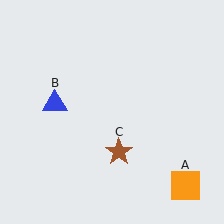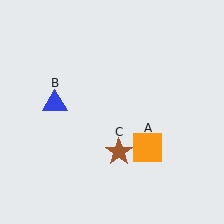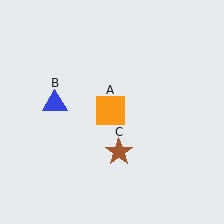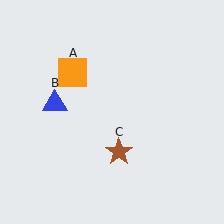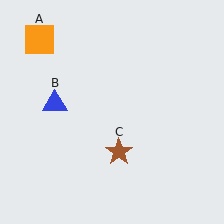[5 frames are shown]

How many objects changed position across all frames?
1 object changed position: orange square (object A).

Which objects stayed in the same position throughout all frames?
Blue triangle (object B) and brown star (object C) remained stationary.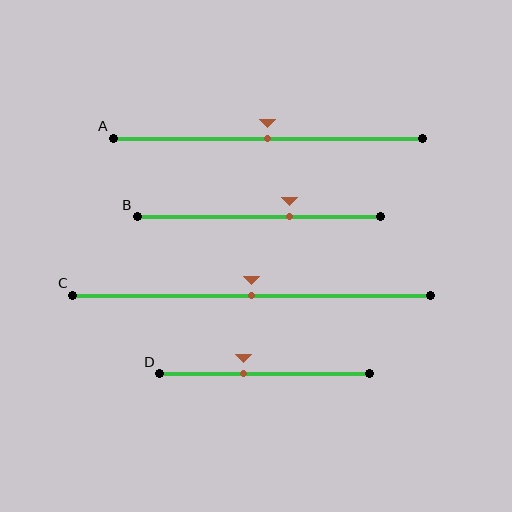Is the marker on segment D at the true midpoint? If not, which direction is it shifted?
No, the marker on segment D is shifted to the left by about 10% of the segment length.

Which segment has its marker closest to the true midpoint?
Segment A has its marker closest to the true midpoint.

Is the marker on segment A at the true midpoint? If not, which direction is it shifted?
Yes, the marker on segment A is at the true midpoint.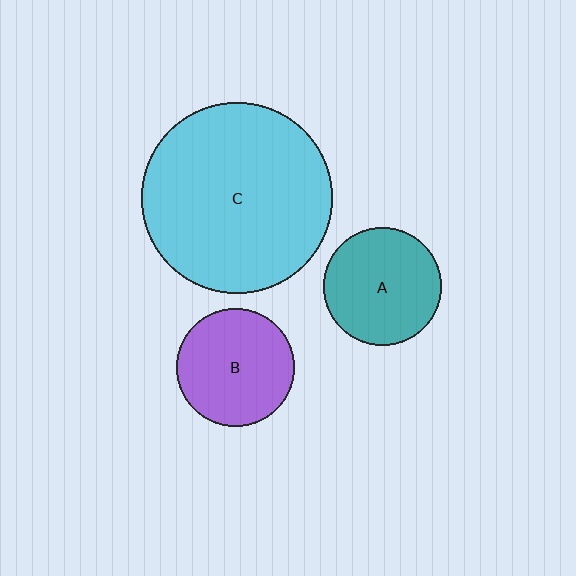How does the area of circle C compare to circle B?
Approximately 2.6 times.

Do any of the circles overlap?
No, none of the circles overlap.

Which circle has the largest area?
Circle C (cyan).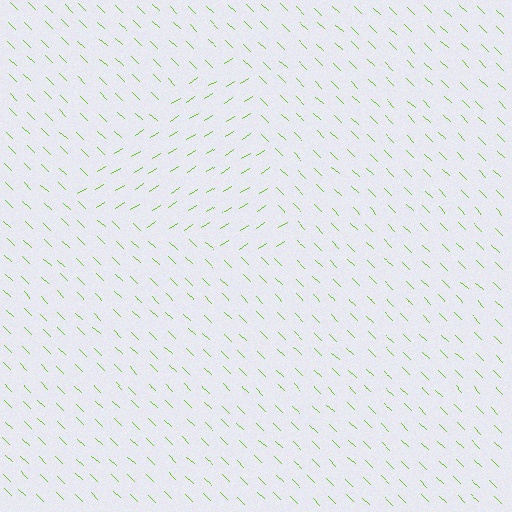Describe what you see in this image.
The image is filled with small lime line segments. A triangle region in the image has lines oriented differently from the surrounding lines, creating a visible texture boundary.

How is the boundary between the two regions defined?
The boundary is defined purely by a change in line orientation (approximately 77 degrees difference). All lines are the same color and thickness.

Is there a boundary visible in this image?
Yes, there is a texture boundary formed by a change in line orientation.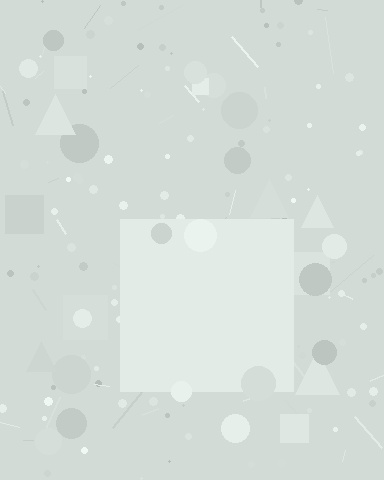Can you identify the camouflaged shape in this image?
The camouflaged shape is a square.